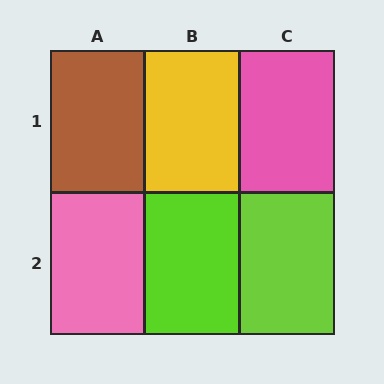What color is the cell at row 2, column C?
Lime.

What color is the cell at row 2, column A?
Pink.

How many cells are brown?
1 cell is brown.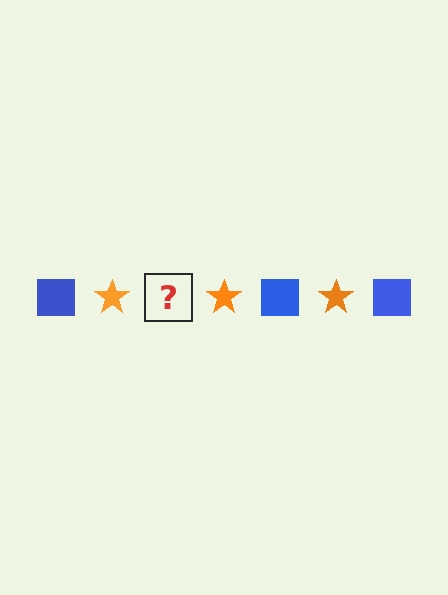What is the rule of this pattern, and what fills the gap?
The rule is that the pattern alternates between blue square and orange star. The gap should be filled with a blue square.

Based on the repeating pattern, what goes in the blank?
The blank should be a blue square.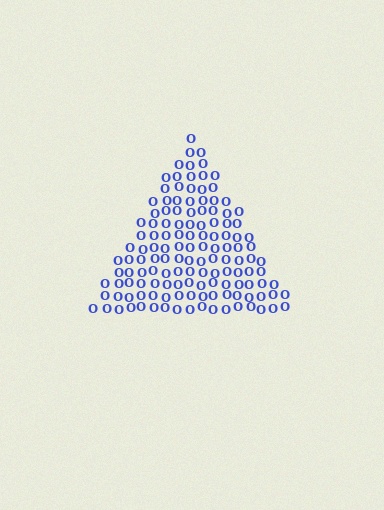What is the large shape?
The large shape is a triangle.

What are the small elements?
The small elements are letter O's.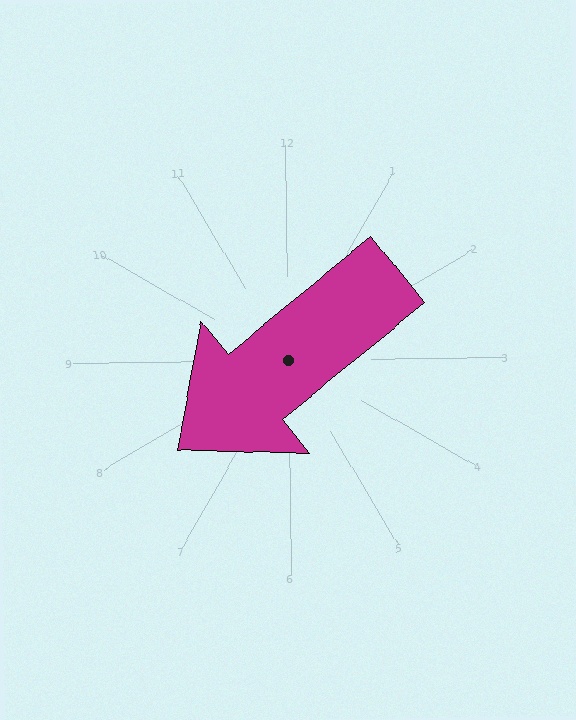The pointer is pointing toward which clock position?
Roughly 8 o'clock.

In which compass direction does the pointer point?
Southwest.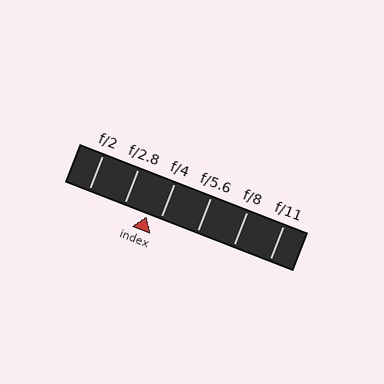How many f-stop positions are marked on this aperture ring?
There are 6 f-stop positions marked.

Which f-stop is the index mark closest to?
The index mark is closest to f/4.